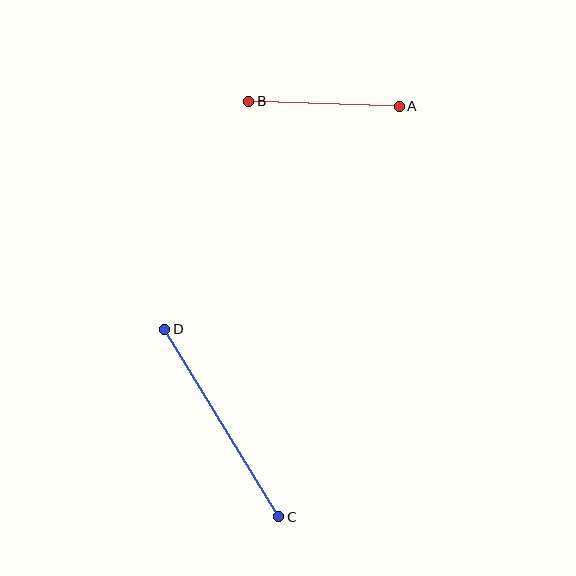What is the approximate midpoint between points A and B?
The midpoint is at approximately (324, 104) pixels.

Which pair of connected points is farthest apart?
Points C and D are farthest apart.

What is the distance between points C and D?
The distance is approximately 219 pixels.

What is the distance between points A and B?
The distance is approximately 151 pixels.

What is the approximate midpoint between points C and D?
The midpoint is at approximately (222, 423) pixels.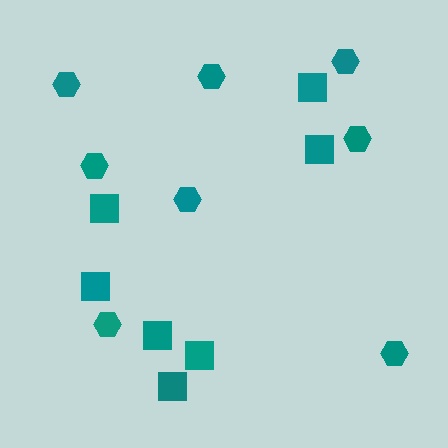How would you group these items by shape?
There are 2 groups: one group of squares (7) and one group of hexagons (8).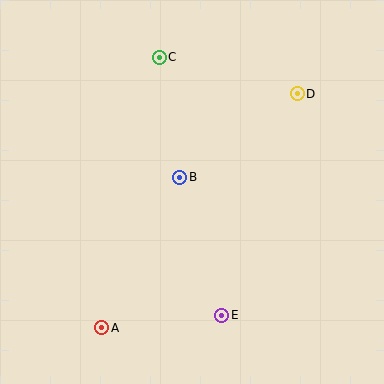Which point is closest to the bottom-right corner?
Point E is closest to the bottom-right corner.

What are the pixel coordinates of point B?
Point B is at (180, 177).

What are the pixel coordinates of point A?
Point A is at (102, 328).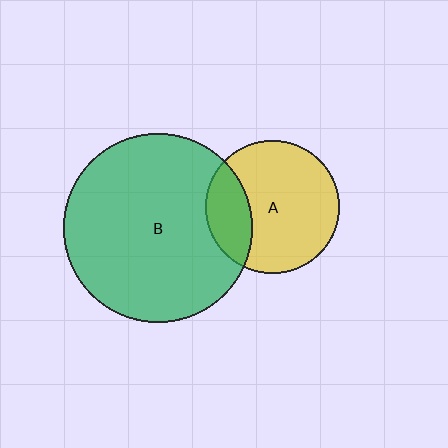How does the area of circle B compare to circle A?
Approximately 2.0 times.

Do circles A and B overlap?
Yes.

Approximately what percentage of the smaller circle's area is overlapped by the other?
Approximately 25%.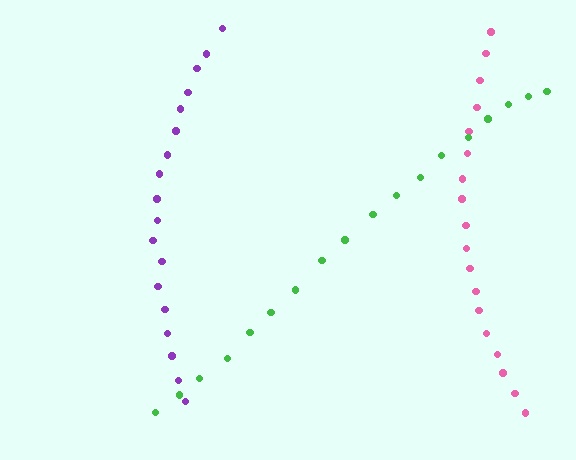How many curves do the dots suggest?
There are 3 distinct paths.